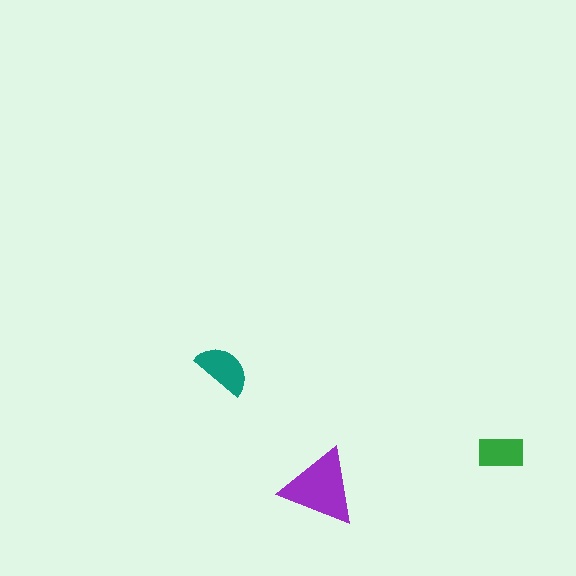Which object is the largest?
The purple triangle.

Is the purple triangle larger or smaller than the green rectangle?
Larger.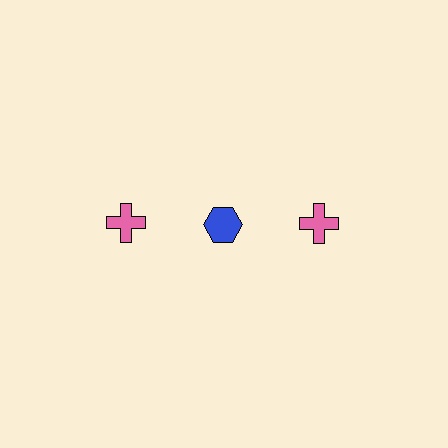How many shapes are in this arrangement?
There are 3 shapes arranged in a grid pattern.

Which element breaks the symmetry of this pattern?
The blue hexagon in the top row, second from left column breaks the symmetry. All other shapes are pink crosses.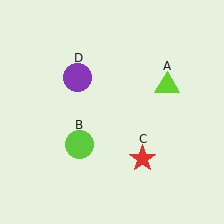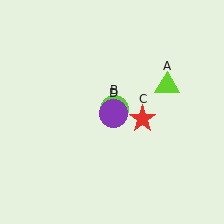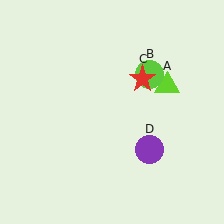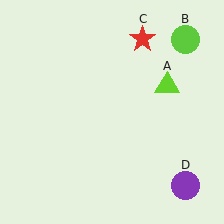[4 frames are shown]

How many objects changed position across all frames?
3 objects changed position: lime circle (object B), red star (object C), purple circle (object D).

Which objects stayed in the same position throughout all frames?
Lime triangle (object A) remained stationary.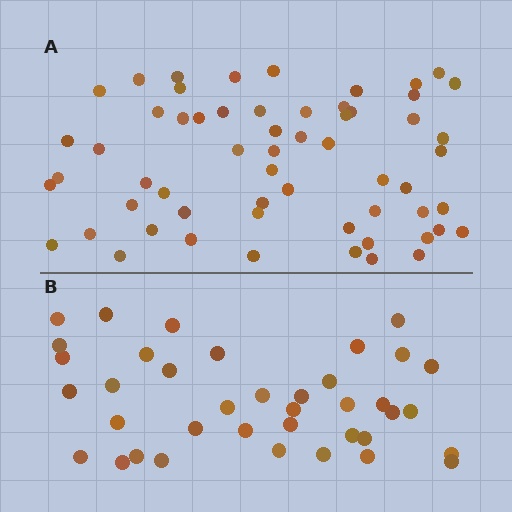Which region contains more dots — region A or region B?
Region A (the top region) has more dots.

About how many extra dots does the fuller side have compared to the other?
Region A has approximately 20 more dots than region B.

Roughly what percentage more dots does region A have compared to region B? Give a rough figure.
About 55% more.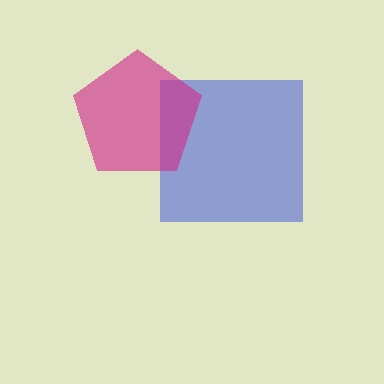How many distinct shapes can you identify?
There are 2 distinct shapes: a blue square, a magenta pentagon.